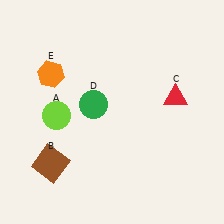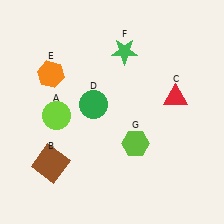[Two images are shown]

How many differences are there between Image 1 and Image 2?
There are 2 differences between the two images.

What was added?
A green star (F), a lime hexagon (G) were added in Image 2.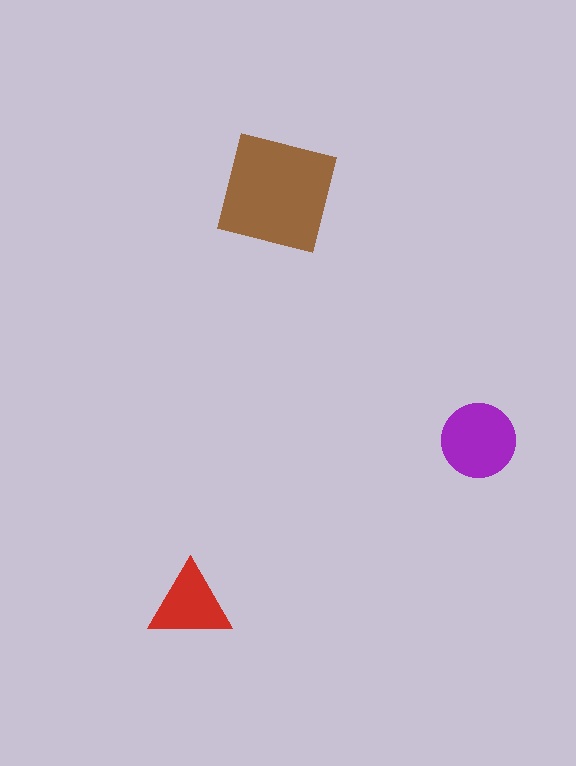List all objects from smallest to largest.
The red triangle, the purple circle, the brown square.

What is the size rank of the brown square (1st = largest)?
1st.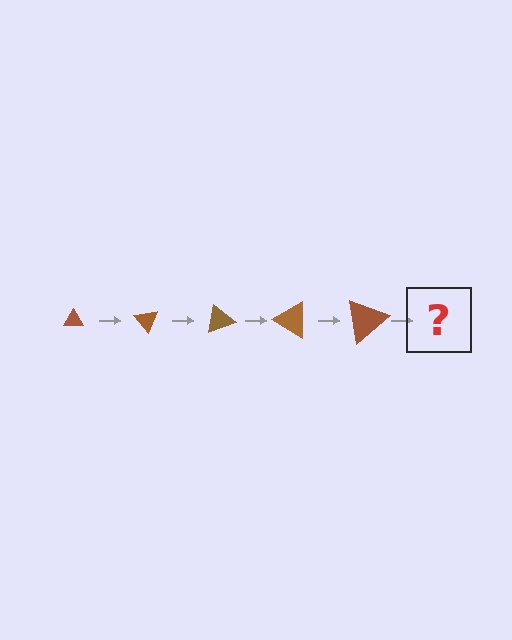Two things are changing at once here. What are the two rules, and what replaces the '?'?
The two rules are that the triangle grows larger each step and it rotates 50 degrees each step. The '?' should be a triangle, larger than the previous one and rotated 250 degrees from the start.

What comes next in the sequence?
The next element should be a triangle, larger than the previous one and rotated 250 degrees from the start.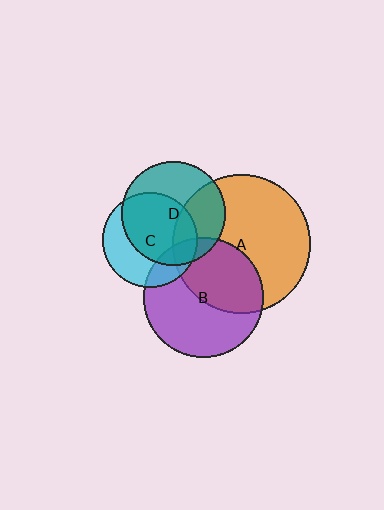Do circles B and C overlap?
Yes.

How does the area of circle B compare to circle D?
Approximately 1.4 times.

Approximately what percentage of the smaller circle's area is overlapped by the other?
Approximately 20%.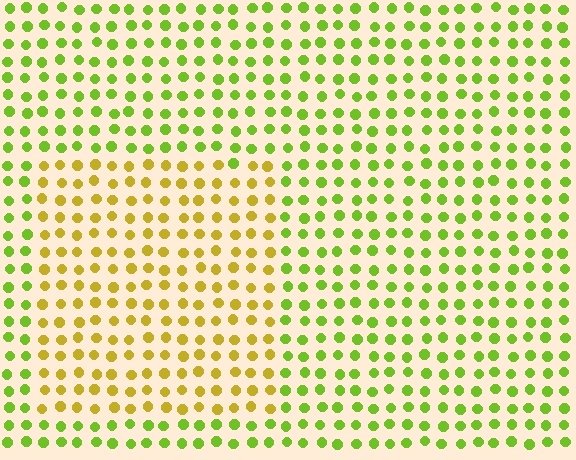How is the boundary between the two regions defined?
The boundary is defined purely by a slight shift in hue (about 40 degrees). Spacing, size, and orientation are identical on both sides.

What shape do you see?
I see a rectangle.